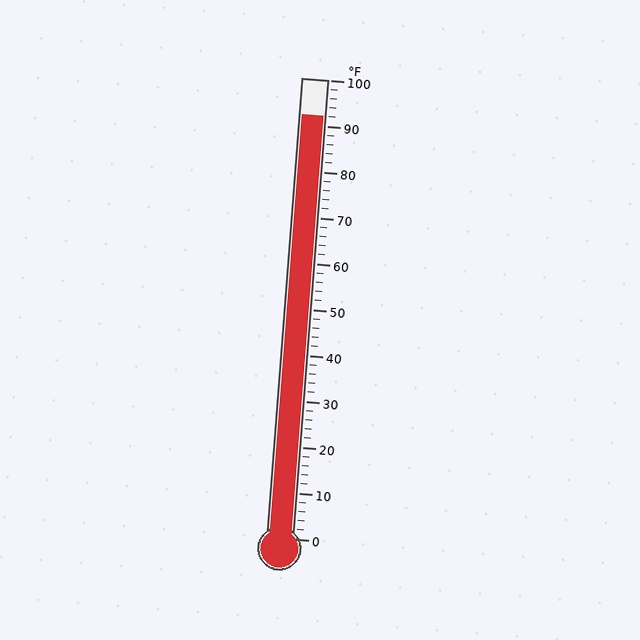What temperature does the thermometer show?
The thermometer shows approximately 92°F.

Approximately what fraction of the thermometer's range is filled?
The thermometer is filled to approximately 90% of its range.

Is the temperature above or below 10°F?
The temperature is above 10°F.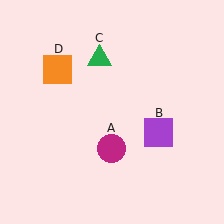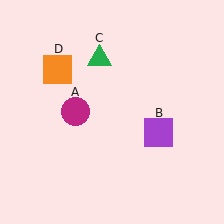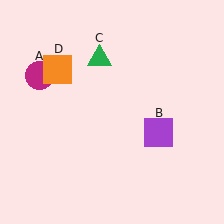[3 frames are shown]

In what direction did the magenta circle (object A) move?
The magenta circle (object A) moved up and to the left.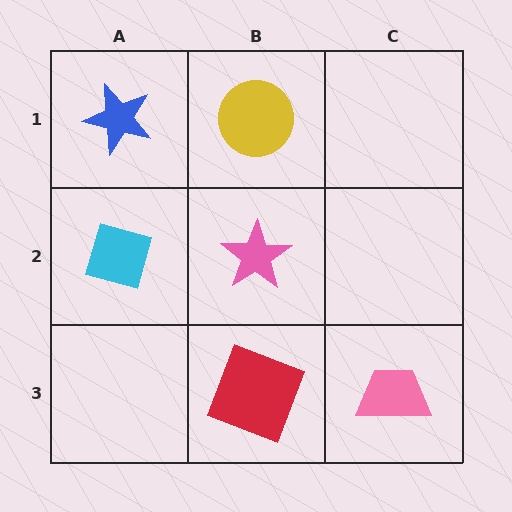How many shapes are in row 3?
2 shapes.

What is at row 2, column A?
A cyan diamond.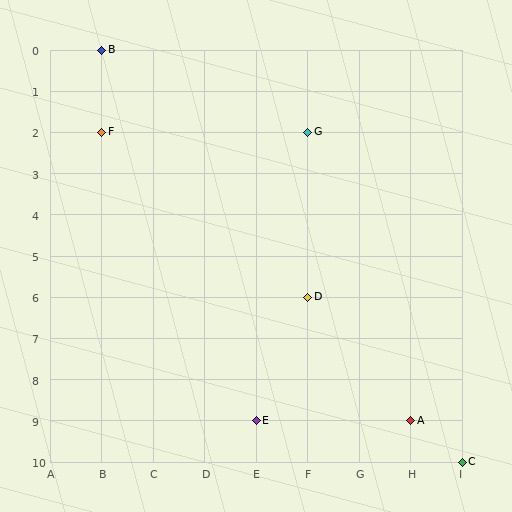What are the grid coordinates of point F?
Point F is at grid coordinates (B, 2).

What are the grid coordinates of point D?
Point D is at grid coordinates (F, 6).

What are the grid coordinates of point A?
Point A is at grid coordinates (H, 9).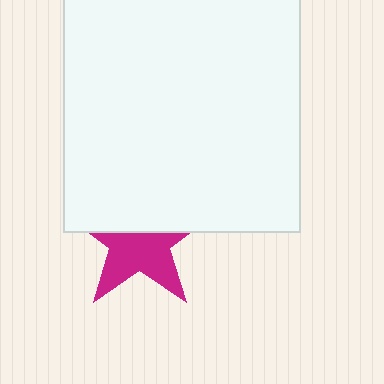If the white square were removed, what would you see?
You would see the complete magenta star.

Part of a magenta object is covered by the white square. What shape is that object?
It is a star.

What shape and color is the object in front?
The object in front is a white square.